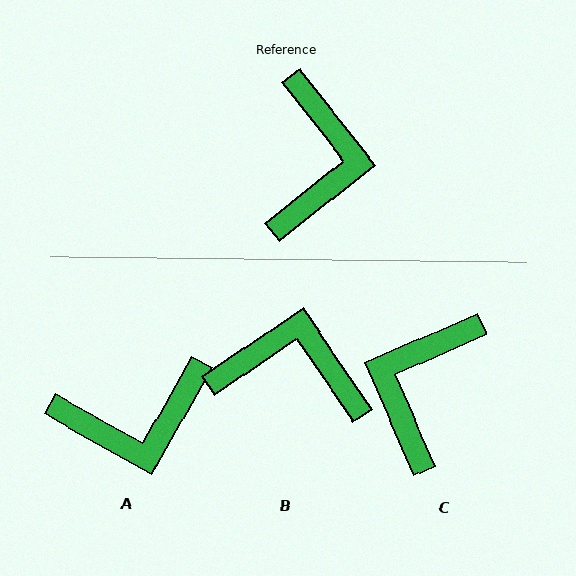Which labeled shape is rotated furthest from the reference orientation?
C, about 166 degrees away.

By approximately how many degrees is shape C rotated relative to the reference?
Approximately 166 degrees counter-clockwise.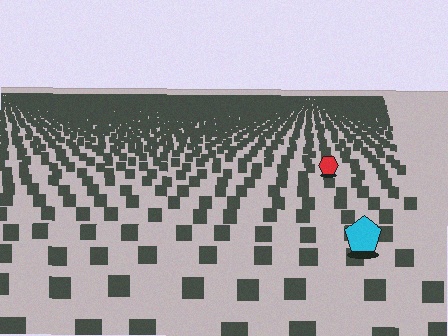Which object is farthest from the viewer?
The red hexagon is farthest from the viewer. It appears smaller and the ground texture around it is denser.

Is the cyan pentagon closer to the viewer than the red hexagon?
Yes. The cyan pentagon is closer — you can tell from the texture gradient: the ground texture is coarser near it.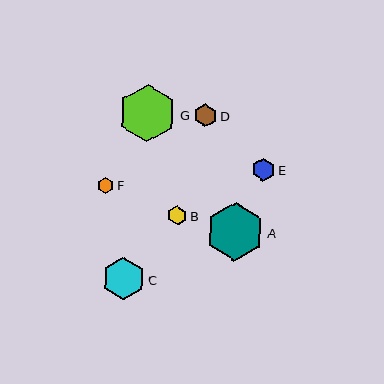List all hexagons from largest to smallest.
From largest to smallest: A, G, C, E, D, B, F.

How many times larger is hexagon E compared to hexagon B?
Hexagon E is approximately 1.2 times the size of hexagon B.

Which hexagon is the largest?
Hexagon A is the largest with a size of approximately 58 pixels.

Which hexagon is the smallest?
Hexagon F is the smallest with a size of approximately 16 pixels.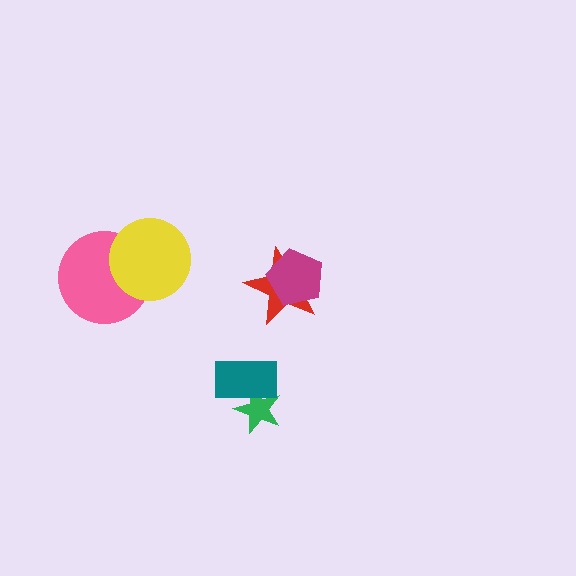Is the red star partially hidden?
Yes, it is partially covered by another shape.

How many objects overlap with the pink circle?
1 object overlaps with the pink circle.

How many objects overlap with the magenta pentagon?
1 object overlaps with the magenta pentagon.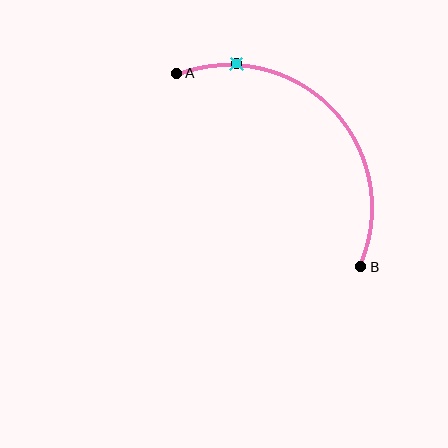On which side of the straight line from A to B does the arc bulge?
The arc bulges above and to the right of the straight line connecting A and B.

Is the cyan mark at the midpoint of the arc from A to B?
No. The cyan mark lies on the arc but is closer to endpoint A. The arc midpoint would be at the point on the curve equidistant along the arc from both A and B.